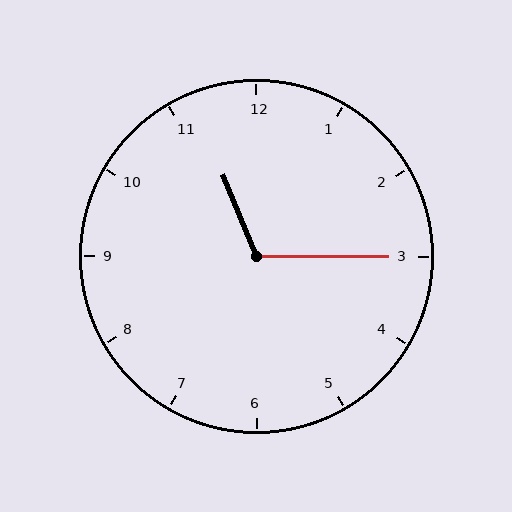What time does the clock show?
11:15.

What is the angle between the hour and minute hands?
Approximately 112 degrees.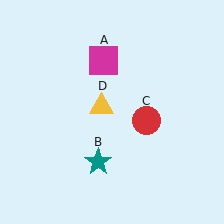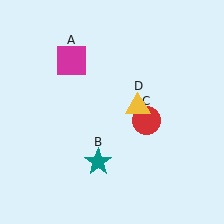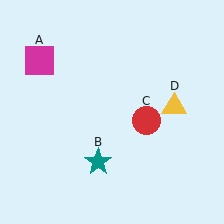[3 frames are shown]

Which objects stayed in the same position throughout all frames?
Teal star (object B) and red circle (object C) remained stationary.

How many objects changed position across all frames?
2 objects changed position: magenta square (object A), yellow triangle (object D).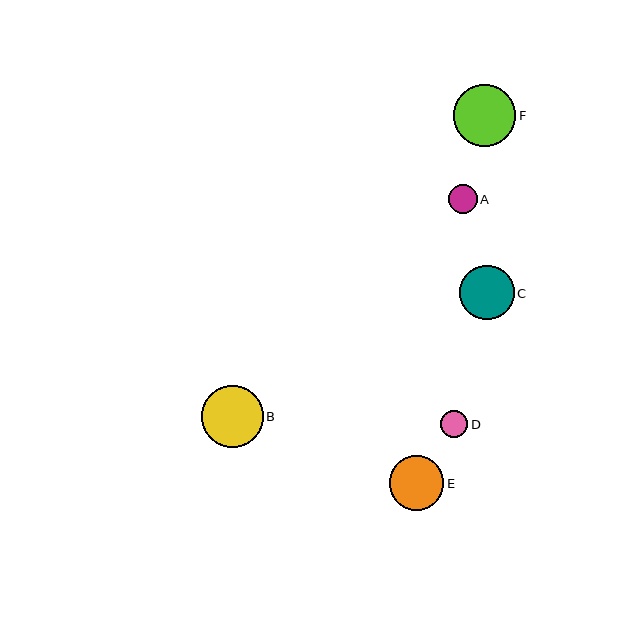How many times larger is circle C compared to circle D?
Circle C is approximately 2.0 times the size of circle D.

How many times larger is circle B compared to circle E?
Circle B is approximately 1.1 times the size of circle E.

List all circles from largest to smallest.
From largest to smallest: F, B, E, C, A, D.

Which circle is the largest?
Circle F is the largest with a size of approximately 63 pixels.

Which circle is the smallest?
Circle D is the smallest with a size of approximately 27 pixels.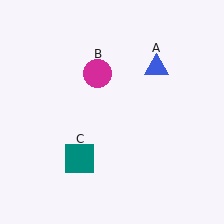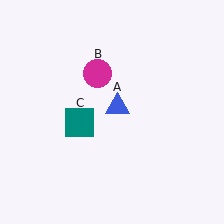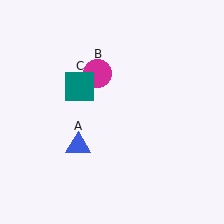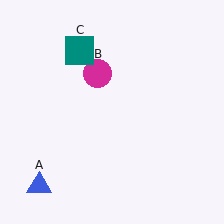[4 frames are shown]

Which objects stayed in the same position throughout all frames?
Magenta circle (object B) remained stationary.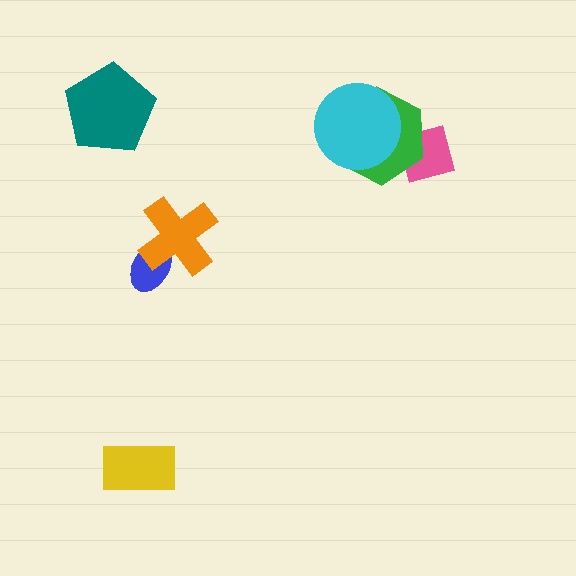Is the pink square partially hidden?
Yes, it is partially covered by another shape.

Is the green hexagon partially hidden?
Yes, it is partially covered by another shape.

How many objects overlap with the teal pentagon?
0 objects overlap with the teal pentagon.